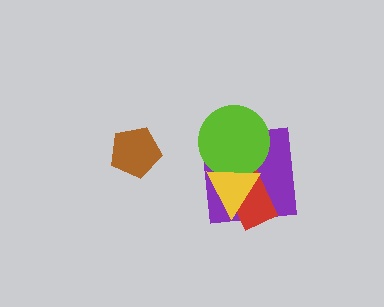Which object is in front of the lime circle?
The yellow triangle is in front of the lime circle.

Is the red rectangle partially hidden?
Yes, it is partially covered by another shape.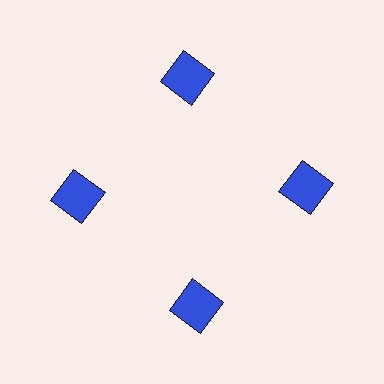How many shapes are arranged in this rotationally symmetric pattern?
There are 4 shapes, arranged in 4 groups of 1.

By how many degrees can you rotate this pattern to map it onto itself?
The pattern maps onto itself every 90 degrees of rotation.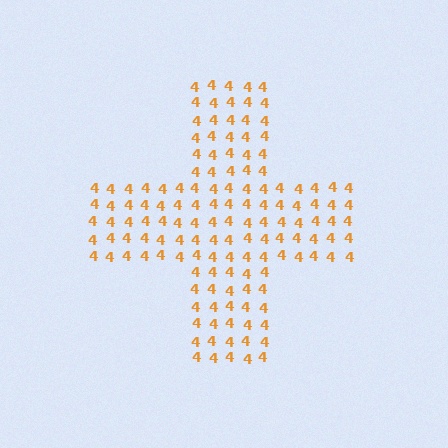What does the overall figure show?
The overall figure shows a cross.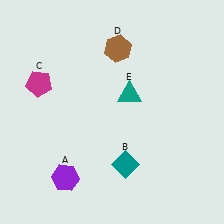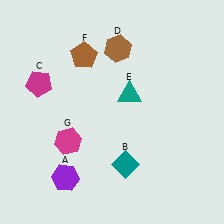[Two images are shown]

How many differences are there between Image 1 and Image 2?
There are 2 differences between the two images.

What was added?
A brown pentagon (F), a magenta hexagon (G) were added in Image 2.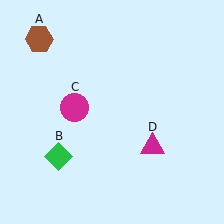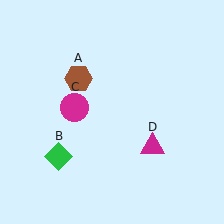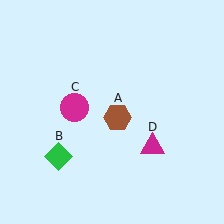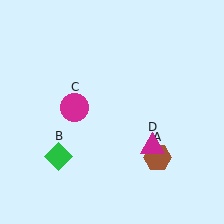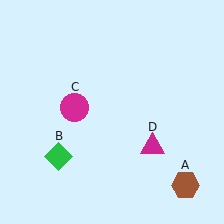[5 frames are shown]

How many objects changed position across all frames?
1 object changed position: brown hexagon (object A).